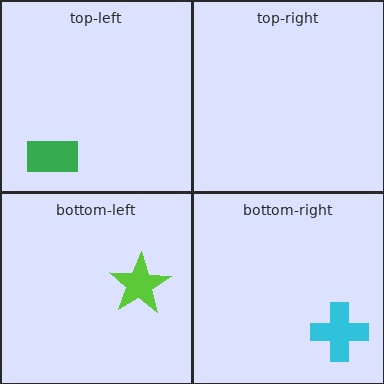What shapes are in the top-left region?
The green rectangle.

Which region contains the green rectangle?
The top-left region.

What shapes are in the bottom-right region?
The cyan cross.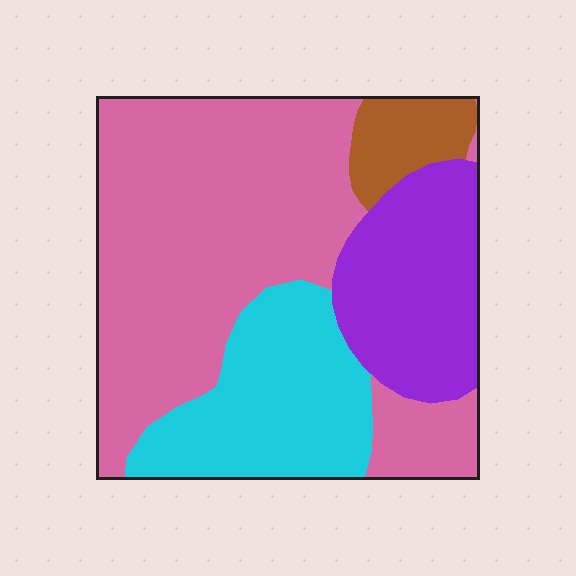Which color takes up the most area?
Pink, at roughly 50%.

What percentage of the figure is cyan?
Cyan takes up about one fifth (1/5) of the figure.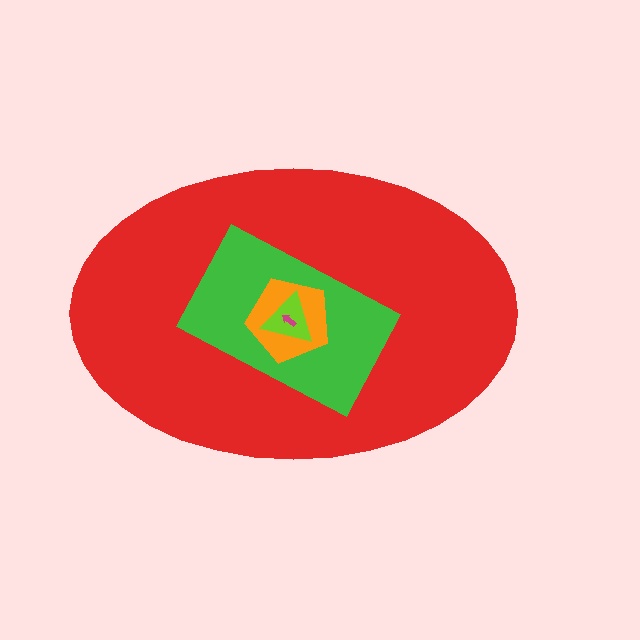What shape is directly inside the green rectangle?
The orange pentagon.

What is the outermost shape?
The red ellipse.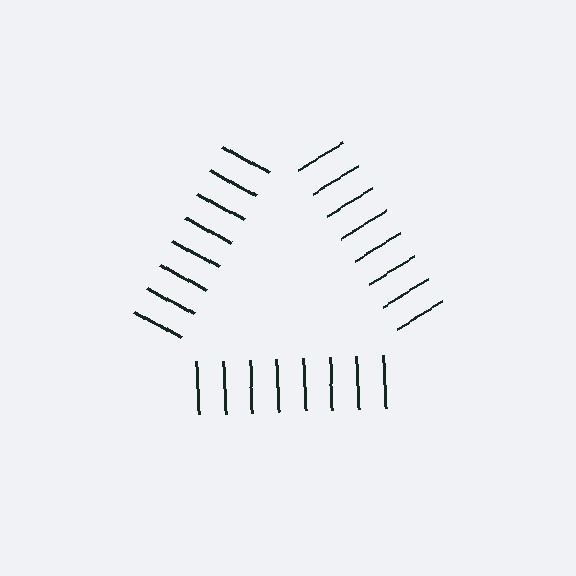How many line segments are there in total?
24 — 8 along each of the 3 edges.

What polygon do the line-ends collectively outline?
An illusory triangle — the line segments terminate on its edges but no continuous stroke is drawn.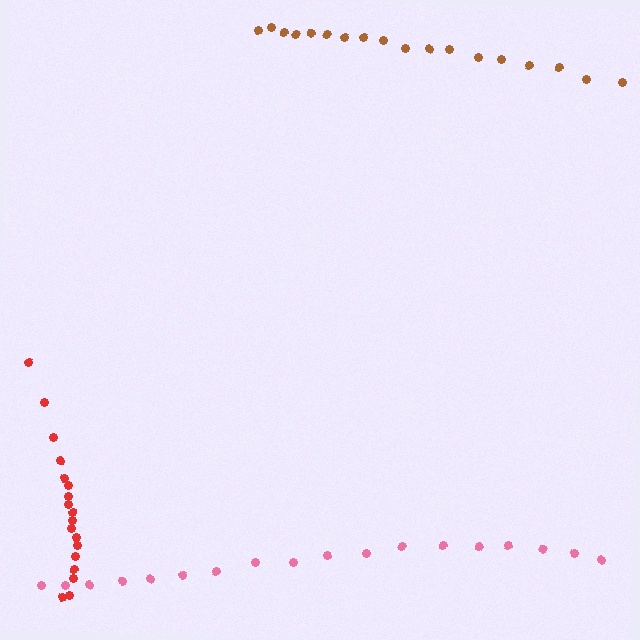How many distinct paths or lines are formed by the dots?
There are 3 distinct paths.